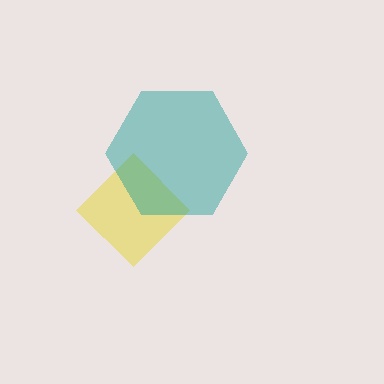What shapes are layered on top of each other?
The layered shapes are: a yellow diamond, a teal hexagon.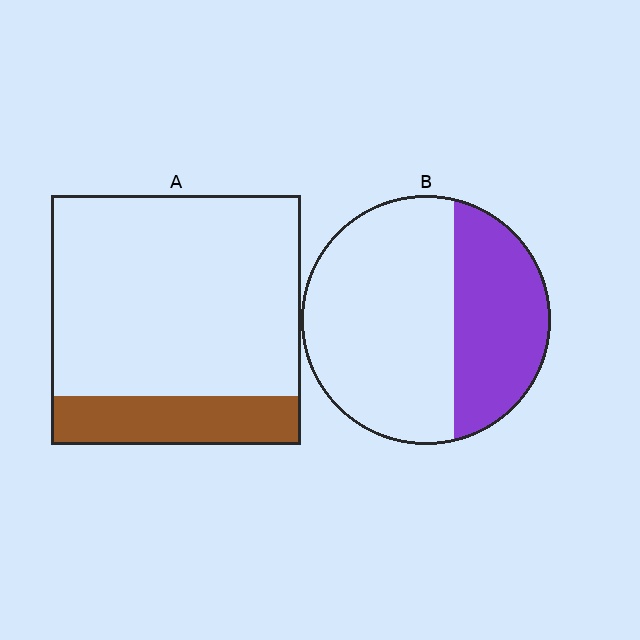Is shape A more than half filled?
No.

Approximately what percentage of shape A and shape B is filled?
A is approximately 20% and B is approximately 35%.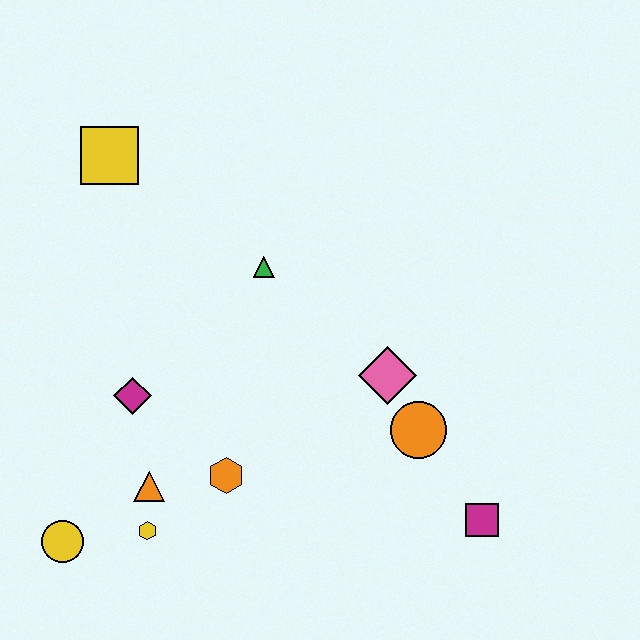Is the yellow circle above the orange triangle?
No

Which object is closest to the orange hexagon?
The orange triangle is closest to the orange hexagon.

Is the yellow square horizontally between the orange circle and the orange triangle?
No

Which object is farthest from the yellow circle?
The magenta square is farthest from the yellow circle.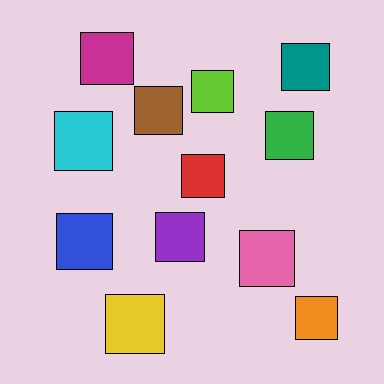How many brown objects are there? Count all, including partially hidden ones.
There is 1 brown object.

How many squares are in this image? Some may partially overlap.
There are 12 squares.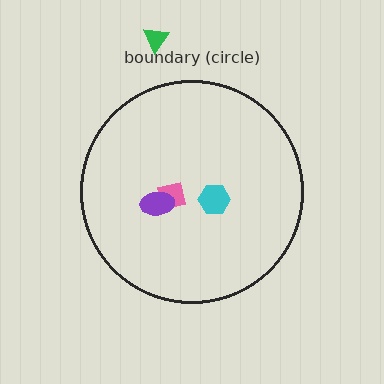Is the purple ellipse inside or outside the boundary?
Inside.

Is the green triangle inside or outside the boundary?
Outside.